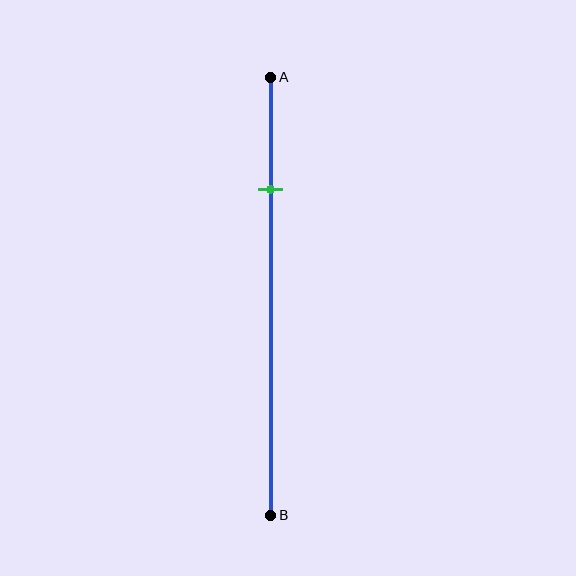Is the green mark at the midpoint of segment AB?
No, the mark is at about 25% from A, not at the 50% midpoint.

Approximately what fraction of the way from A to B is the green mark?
The green mark is approximately 25% of the way from A to B.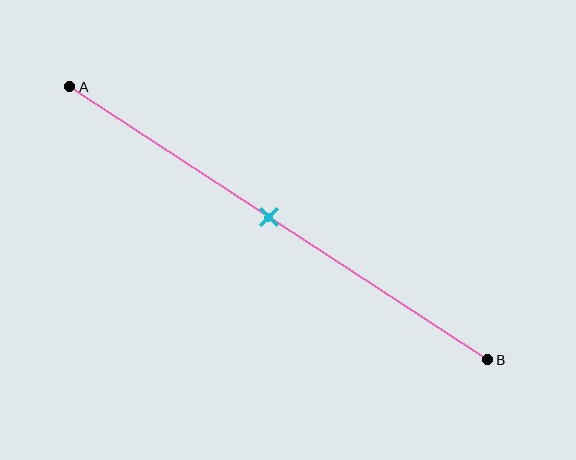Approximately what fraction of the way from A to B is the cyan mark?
The cyan mark is approximately 50% of the way from A to B.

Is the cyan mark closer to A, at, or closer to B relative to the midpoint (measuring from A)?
The cyan mark is approximately at the midpoint of segment AB.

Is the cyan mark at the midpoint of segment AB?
Yes, the mark is approximately at the midpoint.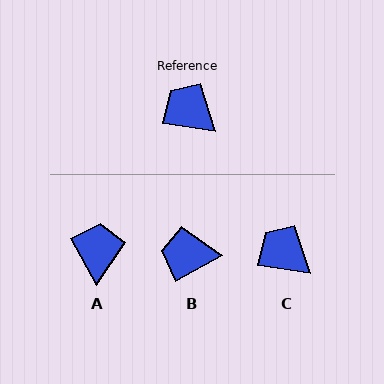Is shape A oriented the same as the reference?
No, it is off by about 51 degrees.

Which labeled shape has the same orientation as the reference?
C.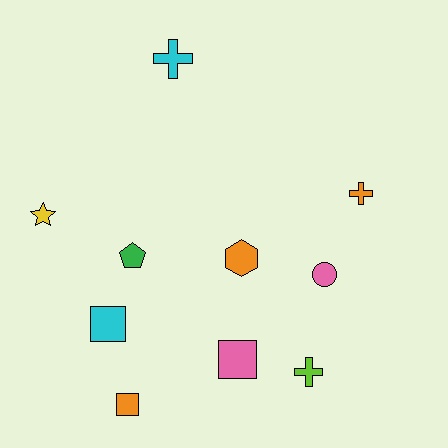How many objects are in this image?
There are 10 objects.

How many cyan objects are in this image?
There are 2 cyan objects.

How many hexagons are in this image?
There is 1 hexagon.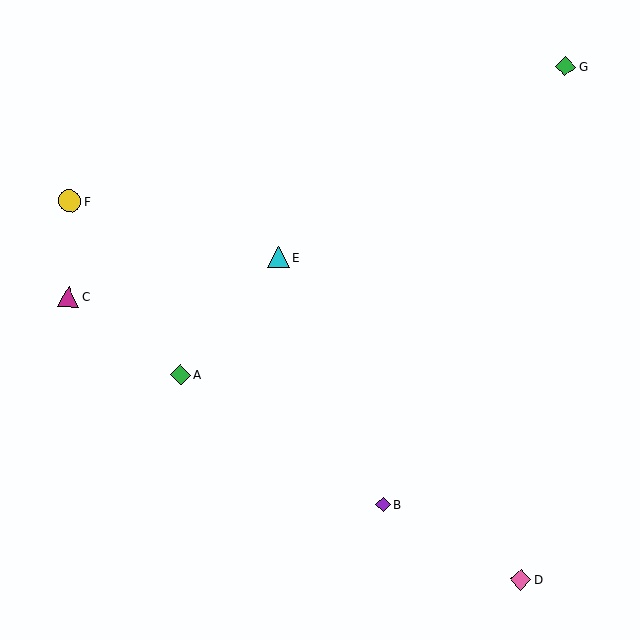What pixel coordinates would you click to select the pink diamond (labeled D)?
Click at (521, 580) to select the pink diamond D.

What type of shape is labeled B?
Shape B is a purple diamond.